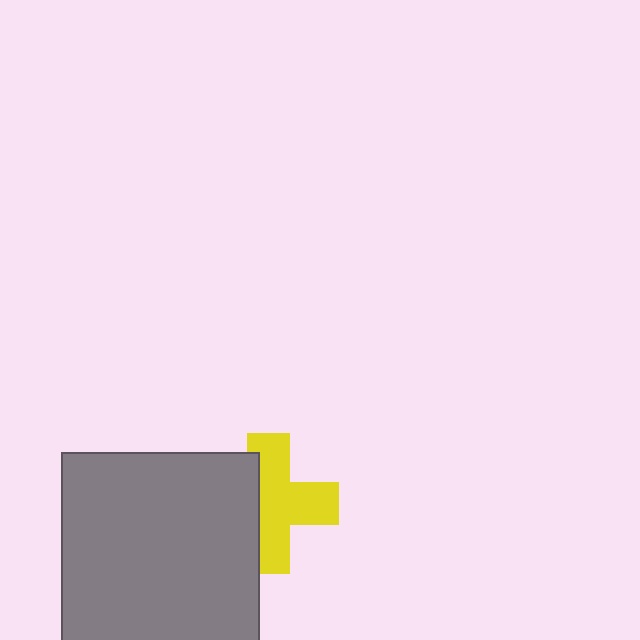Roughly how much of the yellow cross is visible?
About half of it is visible (roughly 64%).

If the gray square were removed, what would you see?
You would see the complete yellow cross.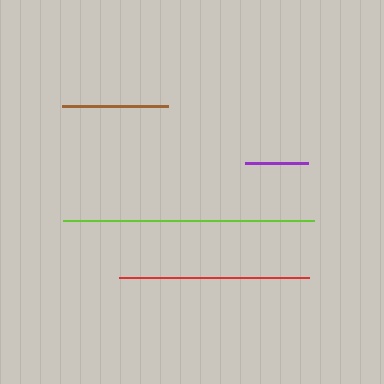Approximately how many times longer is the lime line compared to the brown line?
The lime line is approximately 2.4 times the length of the brown line.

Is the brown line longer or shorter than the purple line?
The brown line is longer than the purple line.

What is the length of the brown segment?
The brown segment is approximately 106 pixels long.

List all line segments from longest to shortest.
From longest to shortest: lime, red, brown, purple.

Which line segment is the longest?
The lime line is the longest at approximately 251 pixels.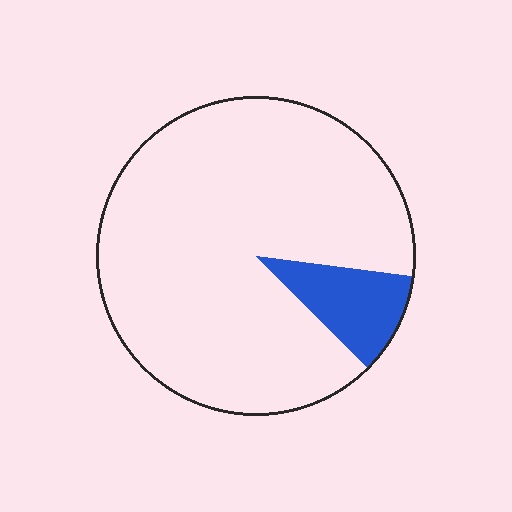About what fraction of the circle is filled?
About one tenth (1/10).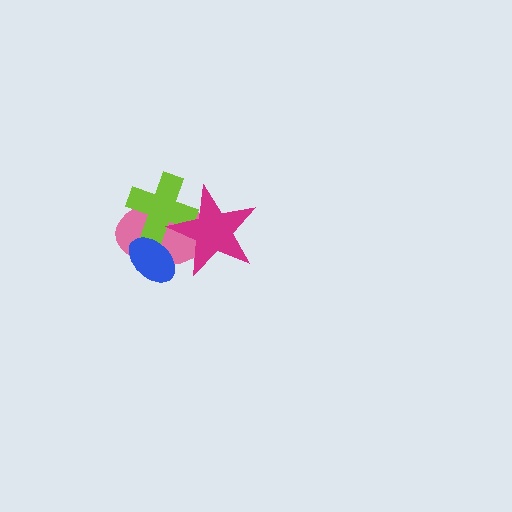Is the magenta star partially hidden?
No, no other shape covers it.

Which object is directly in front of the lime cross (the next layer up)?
The blue ellipse is directly in front of the lime cross.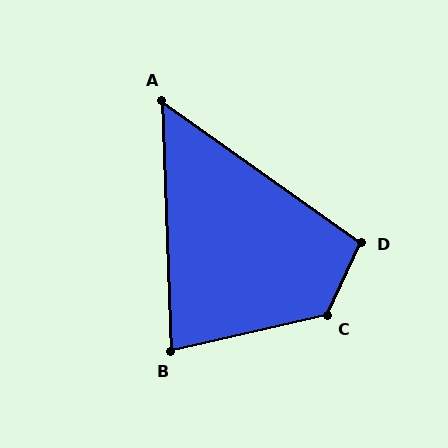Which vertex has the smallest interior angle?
A, at approximately 52 degrees.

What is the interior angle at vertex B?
Approximately 79 degrees (acute).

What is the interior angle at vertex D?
Approximately 101 degrees (obtuse).